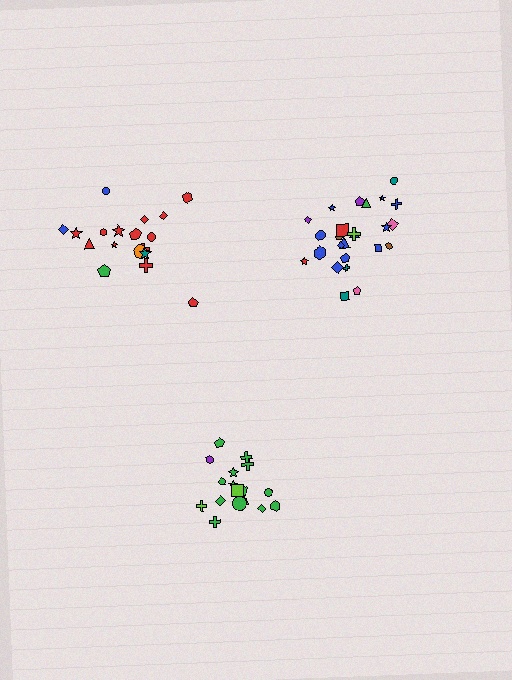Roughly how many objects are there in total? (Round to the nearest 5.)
Roughly 60 objects in total.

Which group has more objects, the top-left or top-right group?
The top-right group.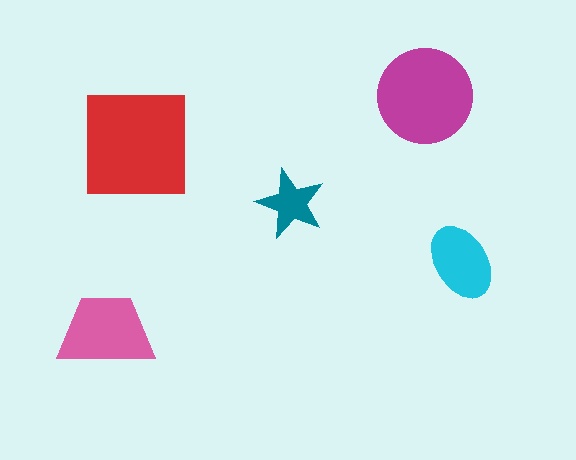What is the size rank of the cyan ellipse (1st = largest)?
4th.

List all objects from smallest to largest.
The teal star, the cyan ellipse, the pink trapezoid, the magenta circle, the red square.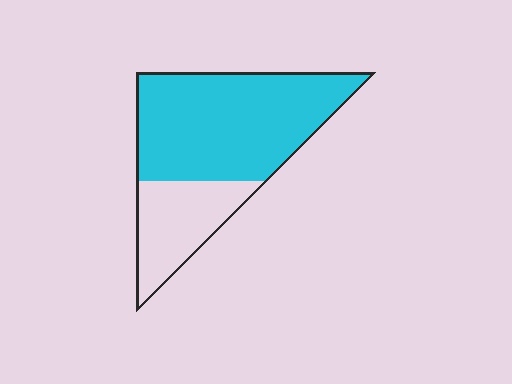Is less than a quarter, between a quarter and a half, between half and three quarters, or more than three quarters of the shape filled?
Between half and three quarters.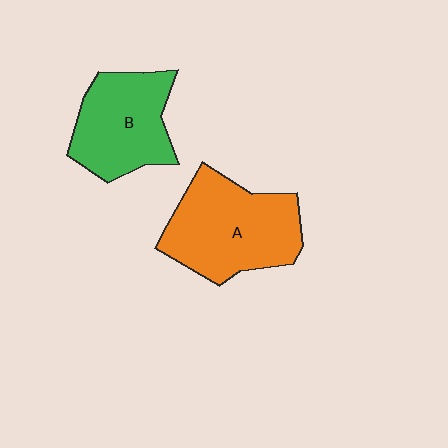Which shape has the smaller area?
Shape B (green).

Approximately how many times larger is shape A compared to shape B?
Approximately 1.2 times.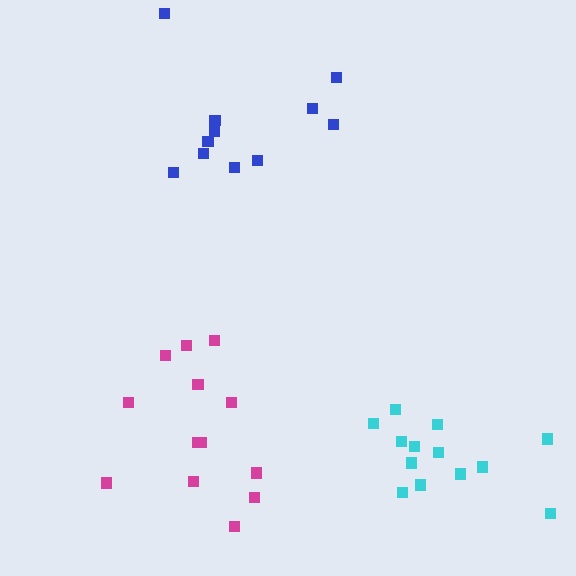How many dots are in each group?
Group 1: 13 dots, Group 2: 13 dots, Group 3: 11 dots (37 total).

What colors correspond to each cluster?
The clusters are colored: magenta, cyan, blue.